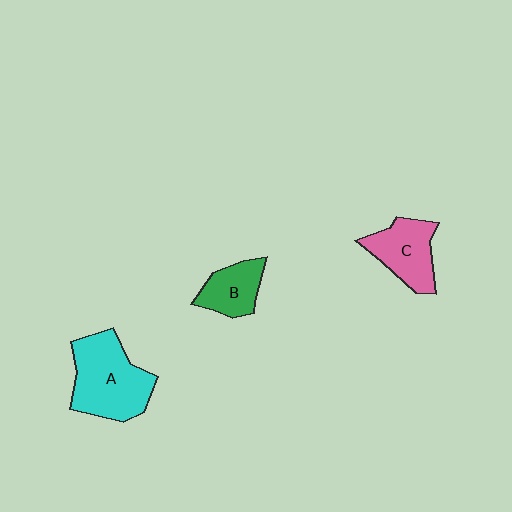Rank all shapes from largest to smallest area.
From largest to smallest: A (cyan), C (pink), B (green).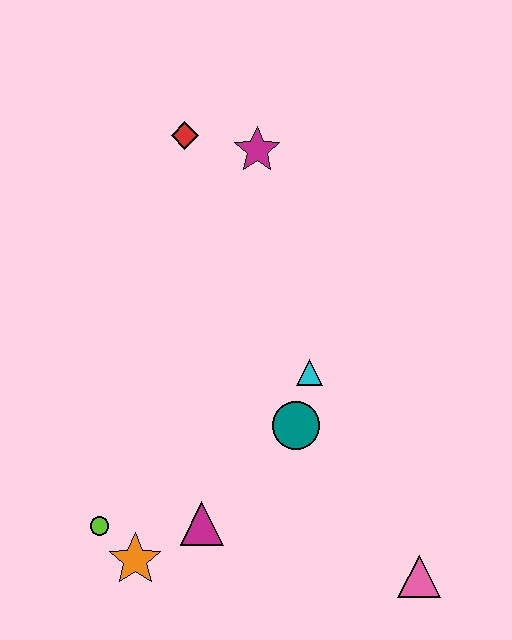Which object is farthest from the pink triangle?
The red diamond is farthest from the pink triangle.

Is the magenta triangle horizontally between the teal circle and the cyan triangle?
No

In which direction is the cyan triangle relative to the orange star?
The cyan triangle is above the orange star.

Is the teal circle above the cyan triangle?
No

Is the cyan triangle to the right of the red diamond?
Yes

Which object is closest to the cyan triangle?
The teal circle is closest to the cyan triangle.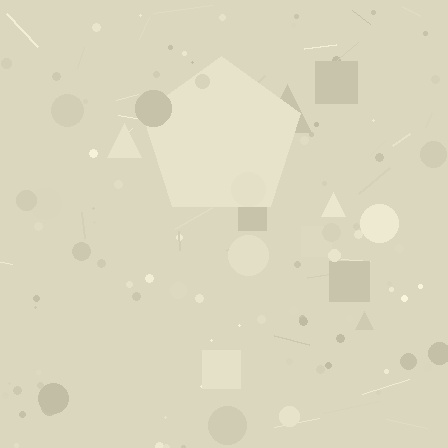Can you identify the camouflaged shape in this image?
The camouflaged shape is a pentagon.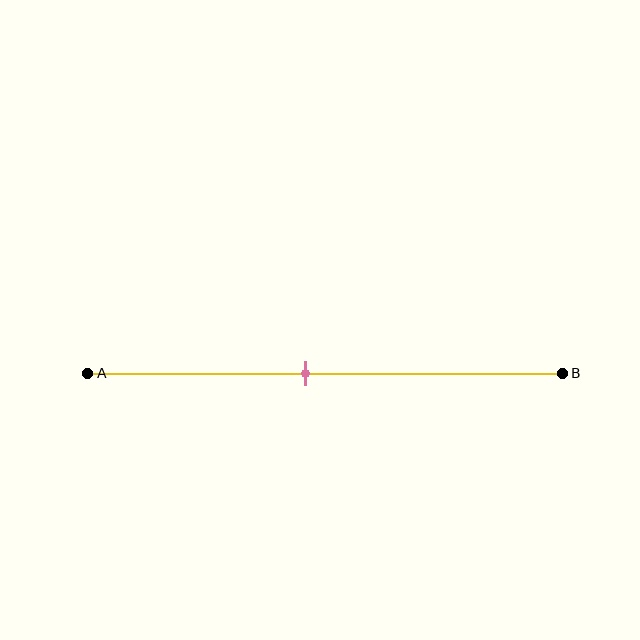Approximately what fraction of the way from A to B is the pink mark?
The pink mark is approximately 45% of the way from A to B.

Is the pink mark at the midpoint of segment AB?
No, the mark is at about 45% from A, not at the 50% midpoint.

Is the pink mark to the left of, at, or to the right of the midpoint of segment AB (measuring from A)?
The pink mark is to the left of the midpoint of segment AB.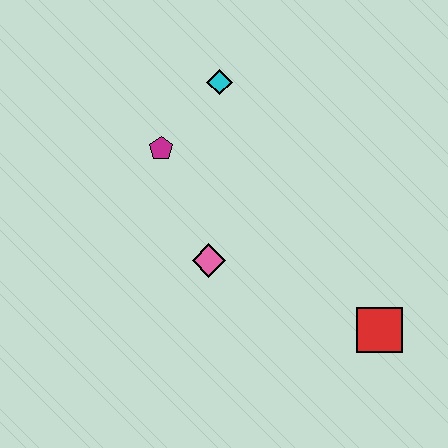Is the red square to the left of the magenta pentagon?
No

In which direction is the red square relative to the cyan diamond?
The red square is below the cyan diamond.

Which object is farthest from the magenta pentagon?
The red square is farthest from the magenta pentagon.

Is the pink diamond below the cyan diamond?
Yes